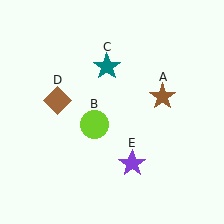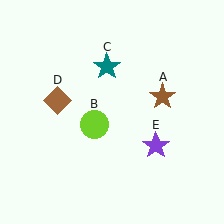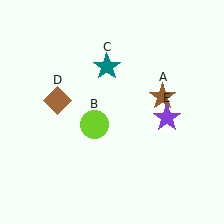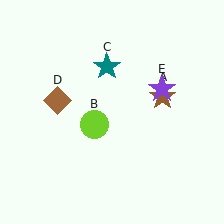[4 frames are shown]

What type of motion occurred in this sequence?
The purple star (object E) rotated counterclockwise around the center of the scene.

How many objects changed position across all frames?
1 object changed position: purple star (object E).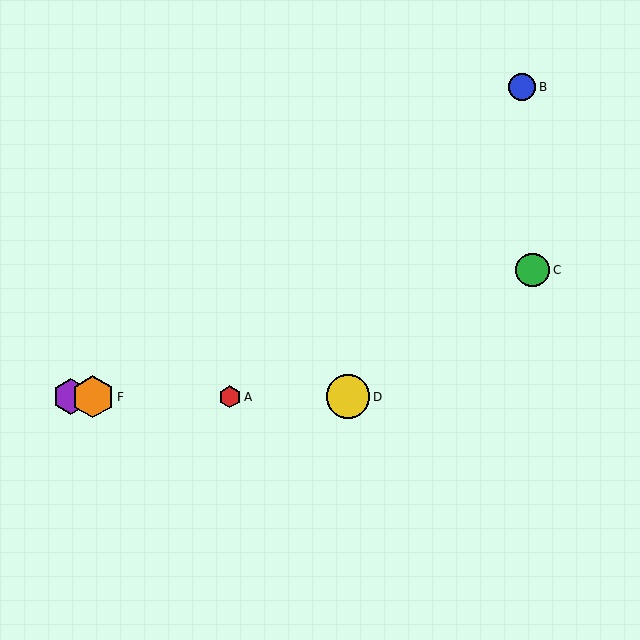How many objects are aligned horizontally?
4 objects (A, D, E, F) are aligned horizontally.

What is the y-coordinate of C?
Object C is at y≈270.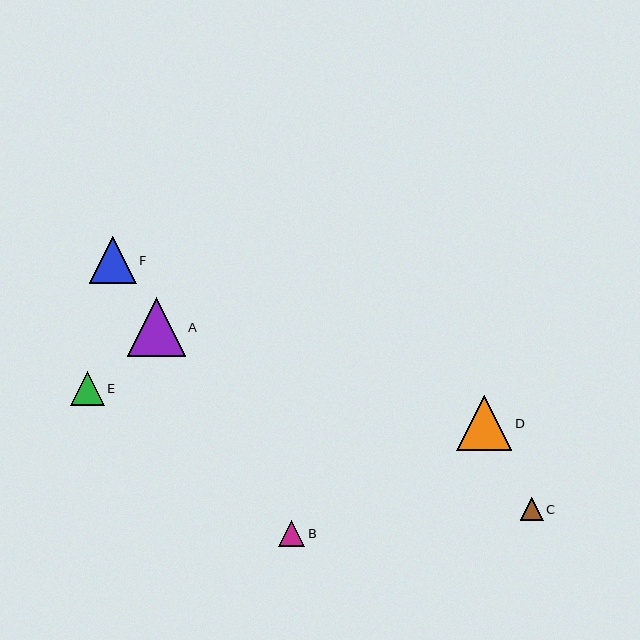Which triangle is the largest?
Triangle A is the largest with a size of approximately 58 pixels.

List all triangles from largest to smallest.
From largest to smallest: A, D, F, E, B, C.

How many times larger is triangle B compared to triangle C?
Triangle B is approximately 1.1 times the size of triangle C.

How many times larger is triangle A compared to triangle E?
Triangle A is approximately 1.7 times the size of triangle E.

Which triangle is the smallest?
Triangle C is the smallest with a size of approximately 23 pixels.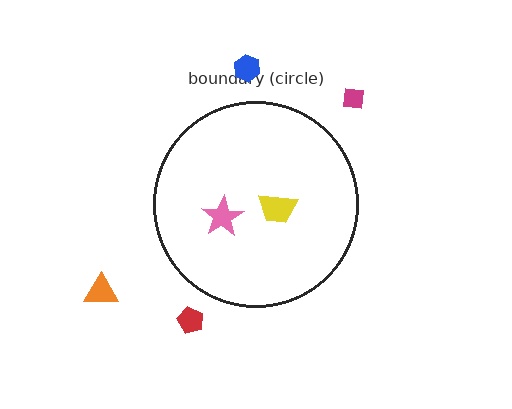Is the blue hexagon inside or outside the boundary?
Outside.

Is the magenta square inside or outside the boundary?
Outside.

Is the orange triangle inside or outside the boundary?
Outside.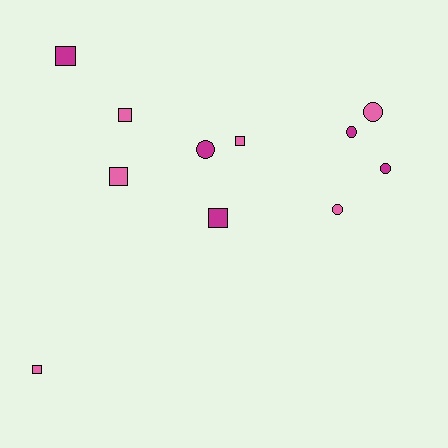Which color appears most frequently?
Pink, with 6 objects.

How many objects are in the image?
There are 11 objects.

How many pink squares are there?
There are 4 pink squares.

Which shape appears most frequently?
Square, with 6 objects.